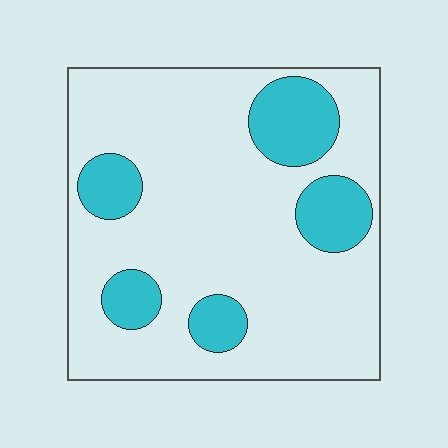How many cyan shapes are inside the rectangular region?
5.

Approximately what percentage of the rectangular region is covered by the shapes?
Approximately 20%.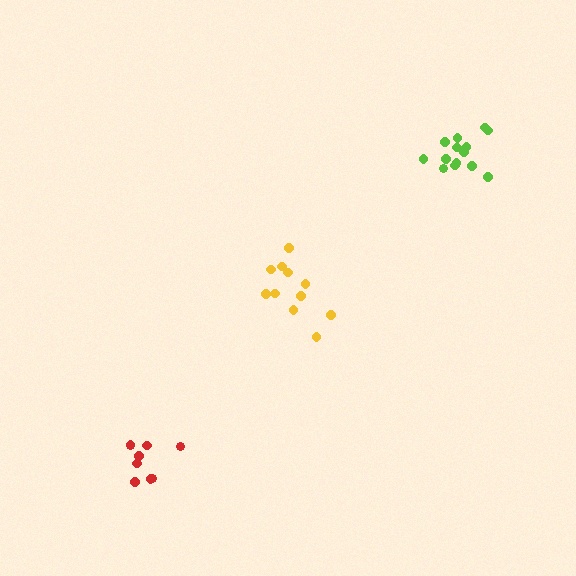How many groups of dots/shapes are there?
There are 3 groups.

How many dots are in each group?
Group 1: 9 dots, Group 2: 11 dots, Group 3: 14 dots (34 total).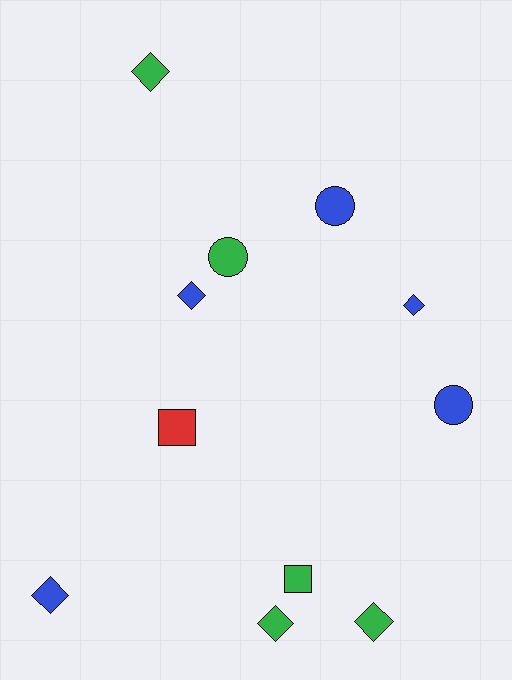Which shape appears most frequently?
Diamond, with 6 objects.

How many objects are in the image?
There are 11 objects.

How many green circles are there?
There is 1 green circle.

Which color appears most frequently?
Blue, with 5 objects.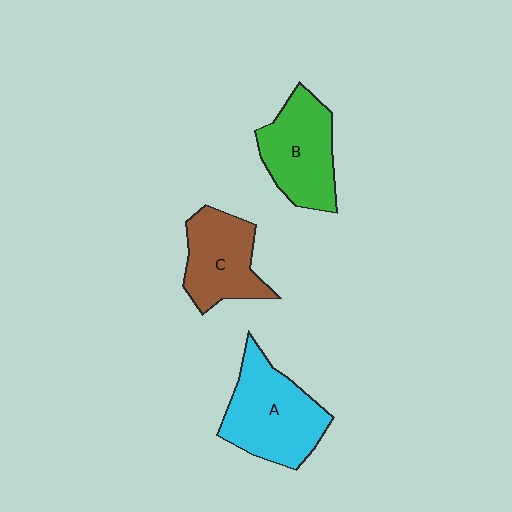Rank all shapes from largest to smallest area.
From largest to smallest: A (cyan), B (green), C (brown).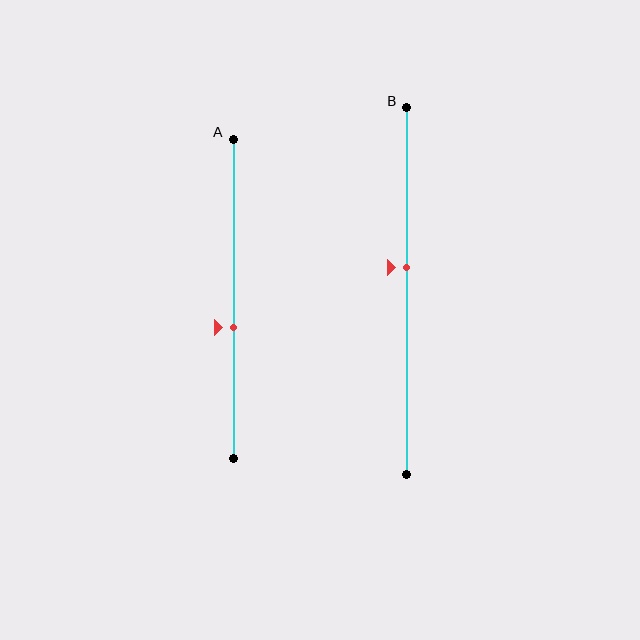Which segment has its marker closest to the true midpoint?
Segment B has its marker closest to the true midpoint.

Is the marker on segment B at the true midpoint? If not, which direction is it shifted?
No, the marker on segment B is shifted upward by about 6% of the segment length.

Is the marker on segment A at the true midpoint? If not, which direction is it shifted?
No, the marker on segment A is shifted downward by about 9% of the segment length.